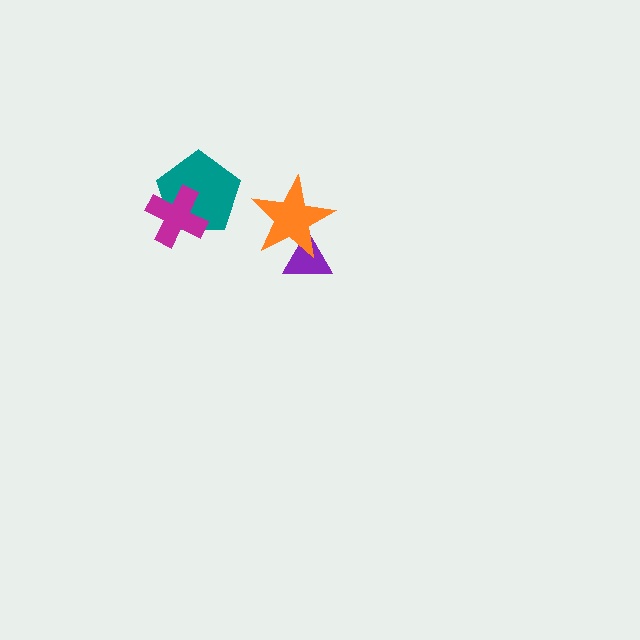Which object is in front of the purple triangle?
The orange star is in front of the purple triangle.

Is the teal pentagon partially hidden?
Yes, it is partially covered by another shape.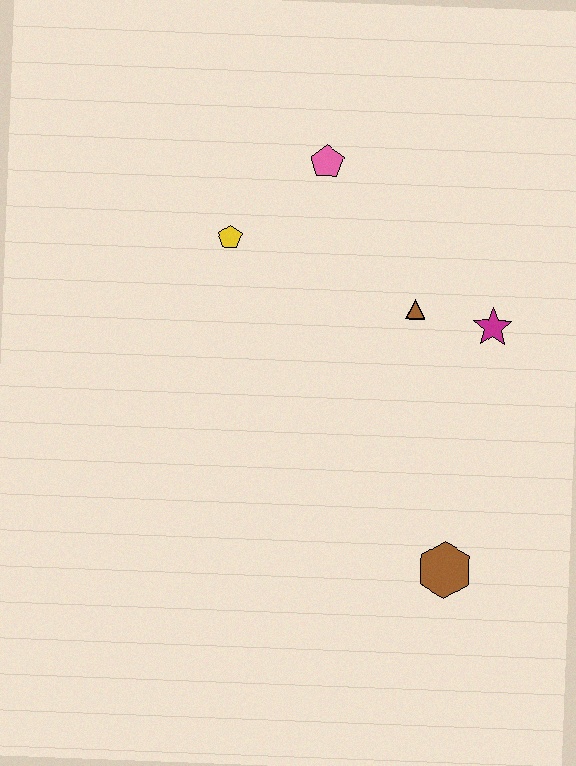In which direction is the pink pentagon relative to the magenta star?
The pink pentagon is to the left of the magenta star.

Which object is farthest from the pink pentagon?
The brown hexagon is farthest from the pink pentagon.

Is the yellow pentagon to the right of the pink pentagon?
No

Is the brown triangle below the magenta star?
No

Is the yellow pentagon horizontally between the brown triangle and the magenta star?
No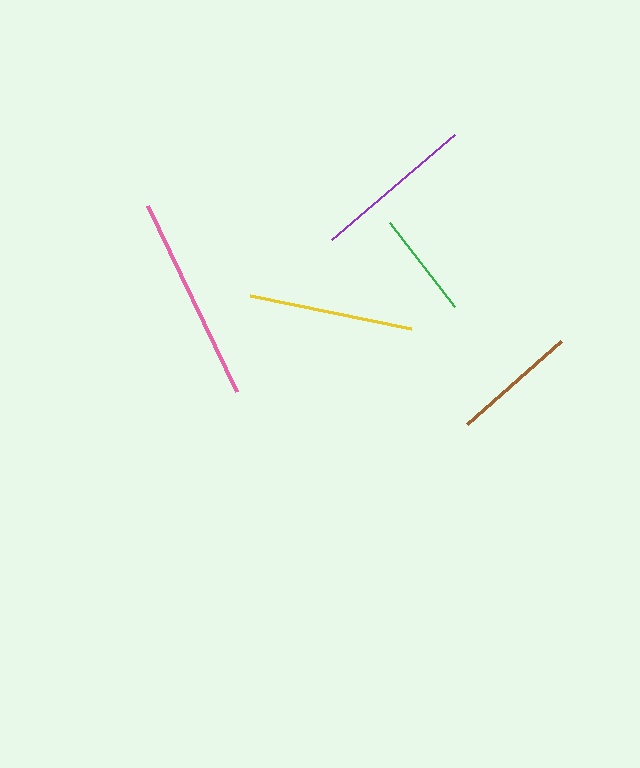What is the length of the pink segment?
The pink segment is approximately 206 pixels long.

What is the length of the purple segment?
The purple segment is approximately 162 pixels long.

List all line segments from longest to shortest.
From longest to shortest: pink, yellow, purple, brown, green.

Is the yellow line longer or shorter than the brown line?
The yellow line is longer than the brown line.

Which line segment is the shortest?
The green line is the shortest at approximately 106 pixels.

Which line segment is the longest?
The pink line is the longest at approximately 206 pixels.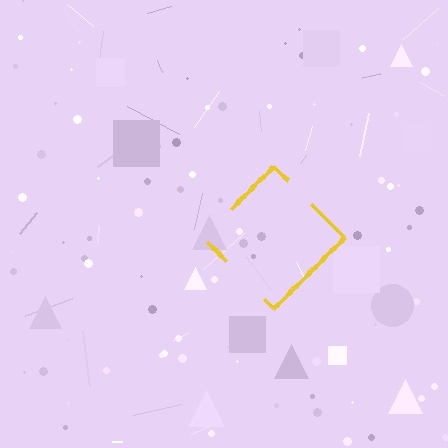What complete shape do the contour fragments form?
The contour fragments form a diamond.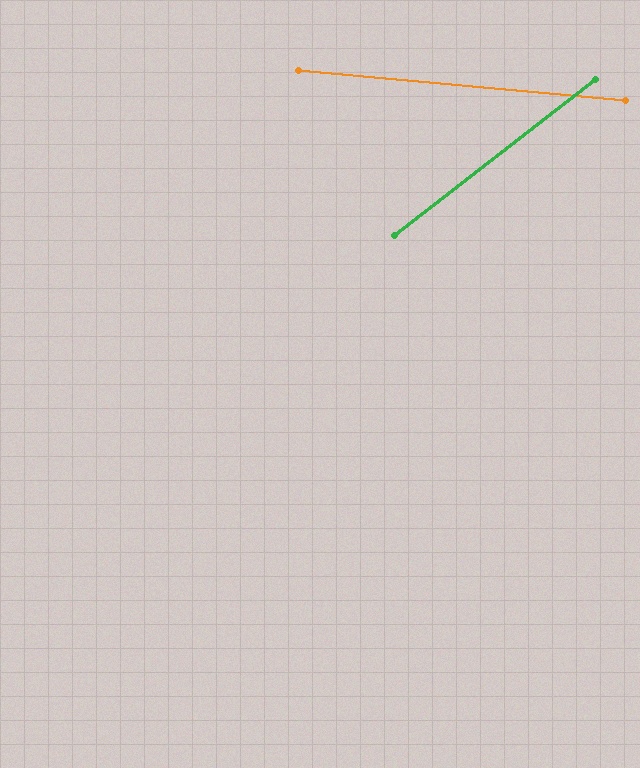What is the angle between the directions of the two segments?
Approximately 43 degrees.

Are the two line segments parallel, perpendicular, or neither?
Neither parallel nor perpendicular — they differ by about 43°.